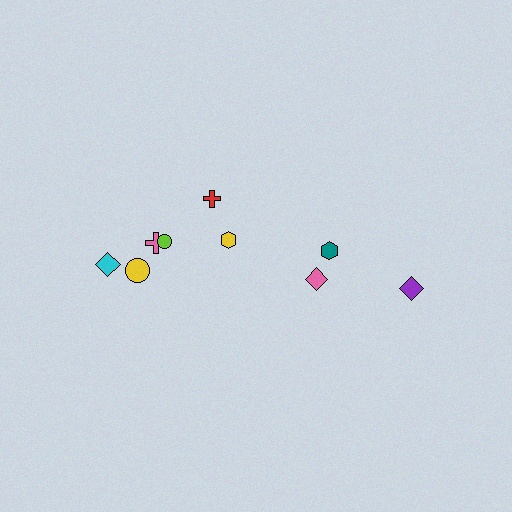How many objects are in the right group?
There are 3 objects.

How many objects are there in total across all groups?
There are 9 objects.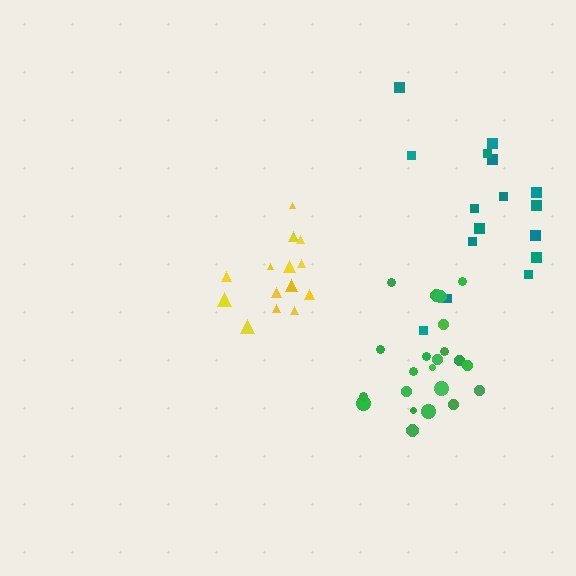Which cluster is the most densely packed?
Yellow.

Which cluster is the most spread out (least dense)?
Teal.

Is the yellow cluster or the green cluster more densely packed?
Yellow.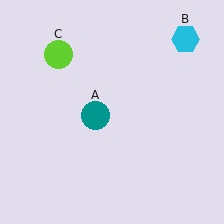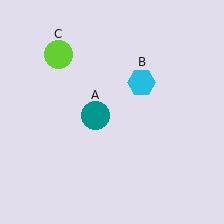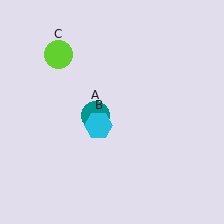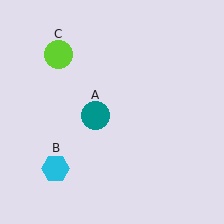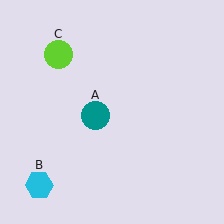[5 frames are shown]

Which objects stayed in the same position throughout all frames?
Teal circle (object A) and lime circle (object C) remained stationary.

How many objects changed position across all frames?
1 object changed position: cyan hexagon (object B).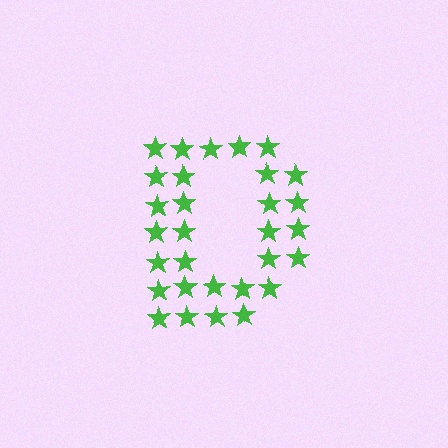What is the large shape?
The large shape is the letter D.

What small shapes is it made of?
It is made of small stars.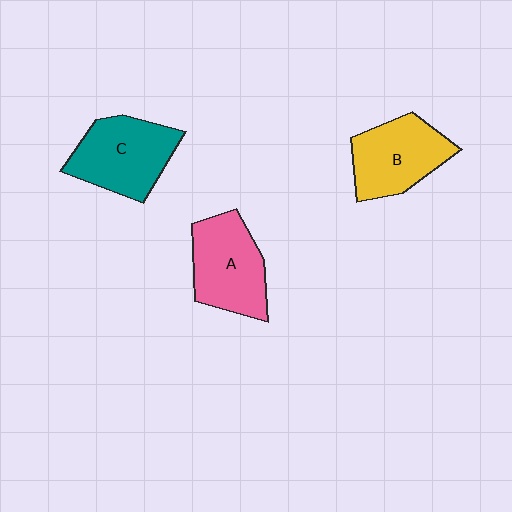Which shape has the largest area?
Shape C (teal).